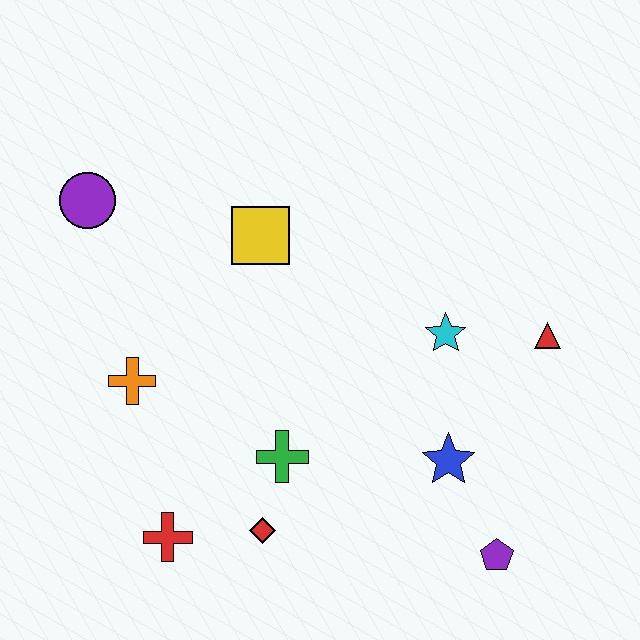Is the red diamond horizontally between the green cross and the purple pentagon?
No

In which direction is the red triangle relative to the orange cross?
The red triangle is to the right of the orange cross.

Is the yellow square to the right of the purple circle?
Yes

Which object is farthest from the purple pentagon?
The purple circle is farthest from the purple pentagon.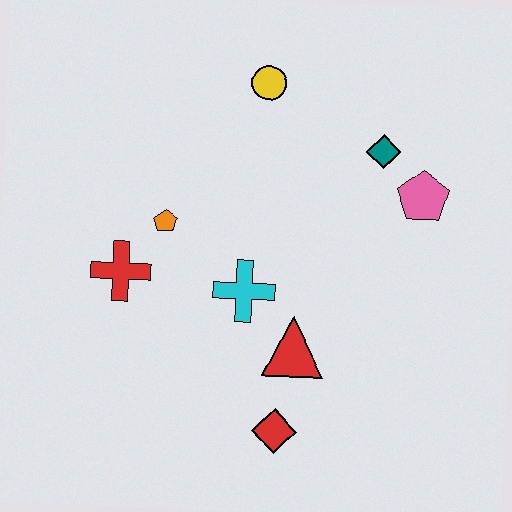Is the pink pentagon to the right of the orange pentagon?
Yes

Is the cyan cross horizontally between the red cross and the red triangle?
Yes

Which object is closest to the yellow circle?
The teal diamond is closest to the yellow circle.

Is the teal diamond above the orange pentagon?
Yes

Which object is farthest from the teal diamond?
The red diamond is farthest from the teal diamond.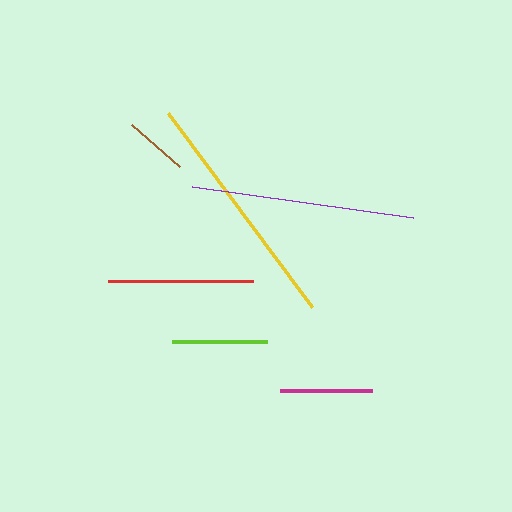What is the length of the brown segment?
The brown segment is approximately 63 pixels long.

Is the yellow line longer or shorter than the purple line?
The yellow line is longer than the purple line.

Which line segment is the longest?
The yellow line is the longest at approximately 242 pixels.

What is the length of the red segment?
The red segment is approximately 145 pixels long.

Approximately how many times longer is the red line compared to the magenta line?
The red line is approximately 1.6 times the length of the magenta line.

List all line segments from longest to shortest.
From longest to shortest: yellow, purple, red, lime, magenta, brown.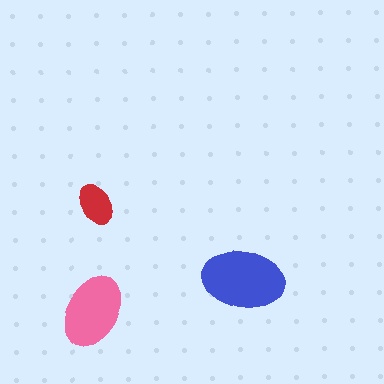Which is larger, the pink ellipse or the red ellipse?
The pink one.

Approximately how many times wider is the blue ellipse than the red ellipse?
About 2 times wider.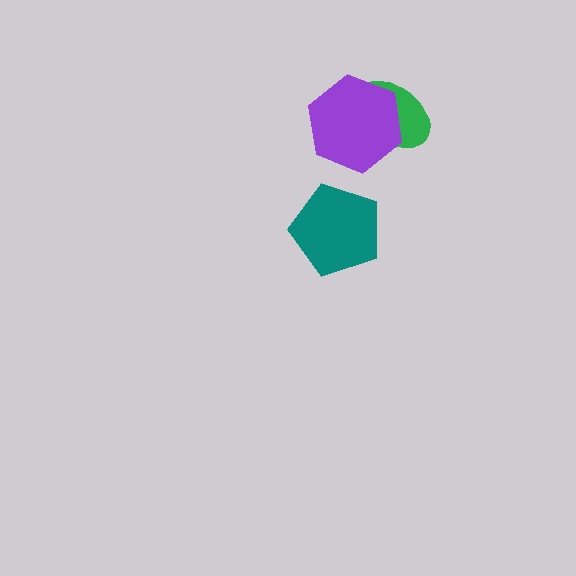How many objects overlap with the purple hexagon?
1 object overlaps with the purple hexagon.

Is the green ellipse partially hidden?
Yes, it is partially covered by another shape.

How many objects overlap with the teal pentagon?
0 objects overlap with the teal pentagon.